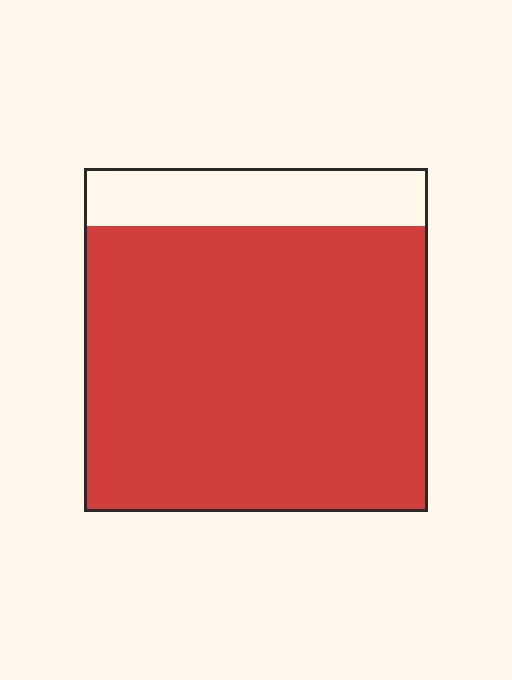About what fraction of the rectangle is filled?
About five sixths (5/6).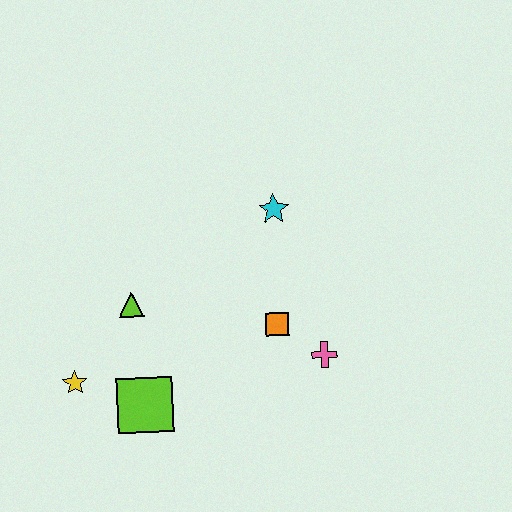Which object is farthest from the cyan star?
The yellow star is farthest from the cyan star.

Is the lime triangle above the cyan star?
No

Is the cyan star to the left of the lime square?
No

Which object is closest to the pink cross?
The orange square is closest to the pink cross.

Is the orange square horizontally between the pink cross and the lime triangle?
Yes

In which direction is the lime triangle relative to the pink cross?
The lime triangle is to the left of the pink cross.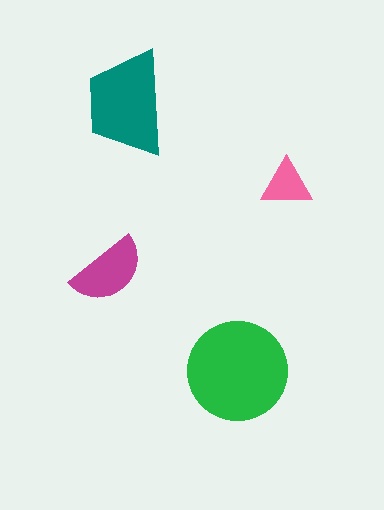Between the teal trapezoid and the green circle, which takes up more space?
The green circle.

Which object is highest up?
The teal trapezoid is topmost.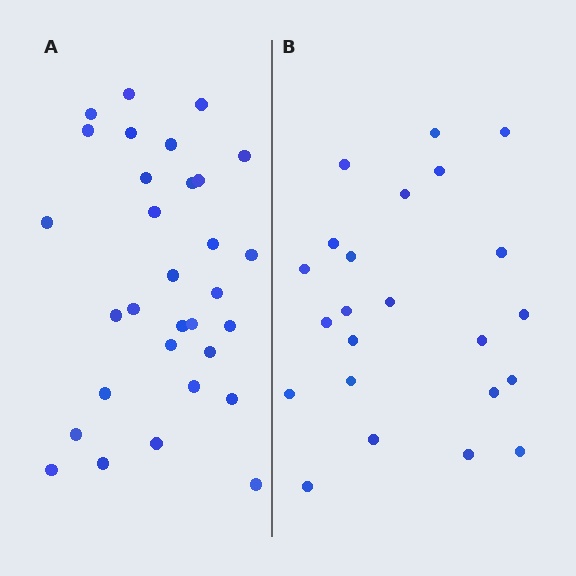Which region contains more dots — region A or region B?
Region A (the left region) has more dots.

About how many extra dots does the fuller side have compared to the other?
Region A has roughly 8 or so more dots than region B.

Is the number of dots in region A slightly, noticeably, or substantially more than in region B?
Region A has noticeably more, but not dramatically so. The ratio is roughly 1.3 to 1.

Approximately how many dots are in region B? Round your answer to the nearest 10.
About 20 dots. (The exact count is 23, which rounds to 20.)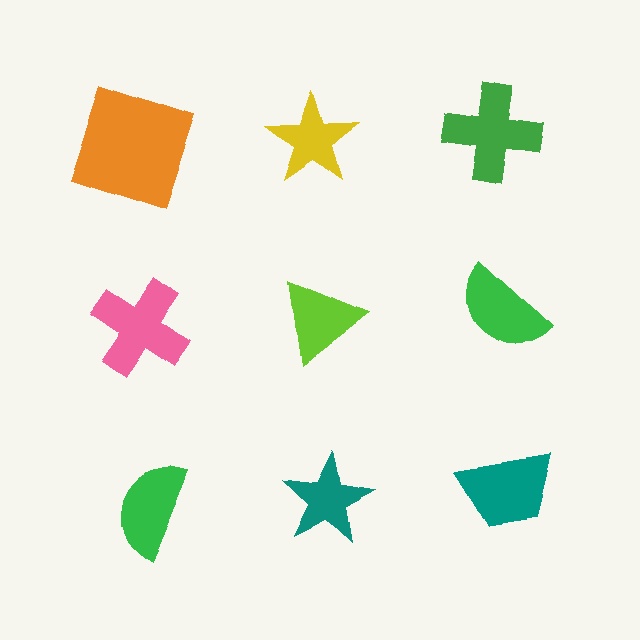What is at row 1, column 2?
A yellow star.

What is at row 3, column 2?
A teal star.